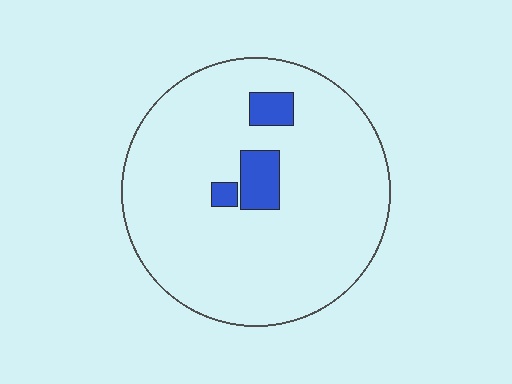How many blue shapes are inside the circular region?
3.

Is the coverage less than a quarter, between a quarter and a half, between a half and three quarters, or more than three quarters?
Less than a quarter.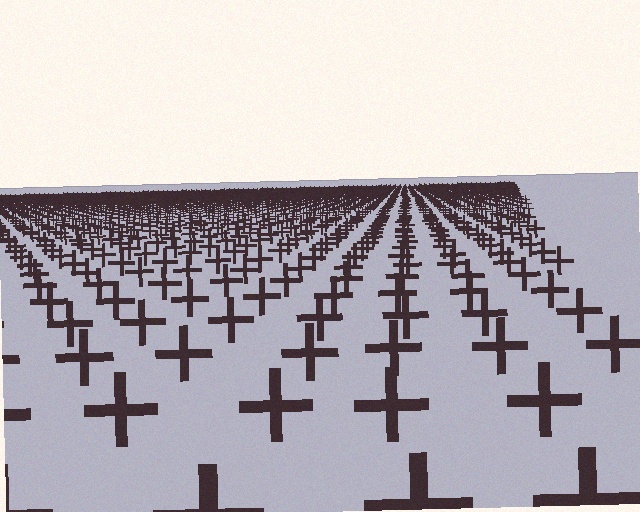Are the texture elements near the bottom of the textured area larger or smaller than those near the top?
Larger. Near the bottom, elements are closer to the viewer and appear at a bigger on-screen size.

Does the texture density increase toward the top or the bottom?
Density increases toward the top.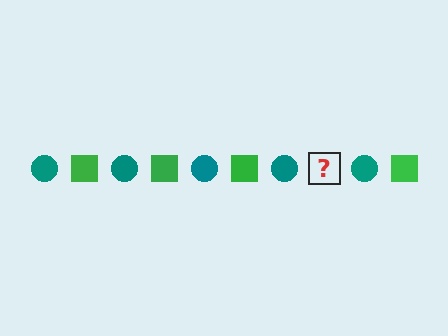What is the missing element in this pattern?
The missing element is a green square.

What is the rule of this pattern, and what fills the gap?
The rule is that the pattern alternates between teal circle and green square. The gap should be filled with a green square.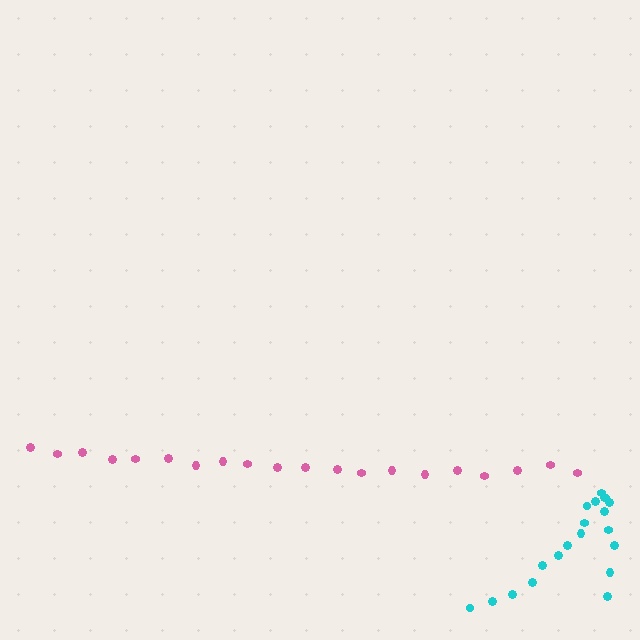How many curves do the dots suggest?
There are 2 distinct paths.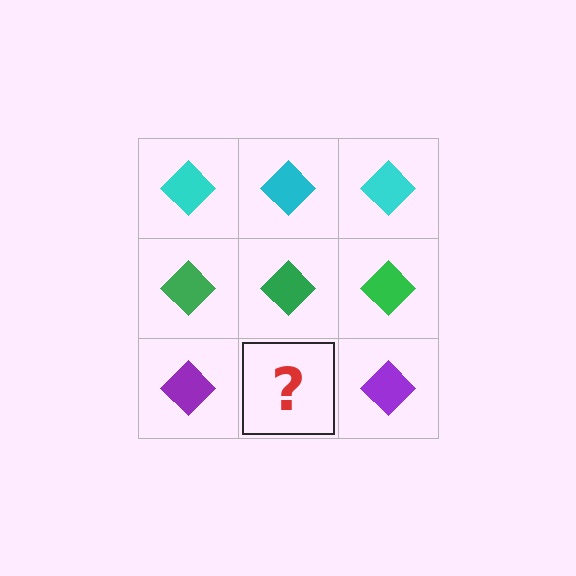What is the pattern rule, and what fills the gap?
The rule is that each row has a consistent color. The gap should be filled with a purple diamond.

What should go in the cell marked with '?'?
The missing cell should contain a purple diamond.